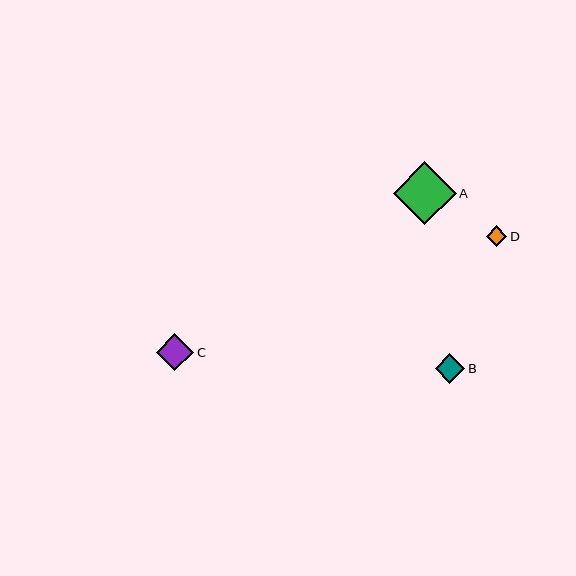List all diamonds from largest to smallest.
From largest to smallest: A, C, B, D.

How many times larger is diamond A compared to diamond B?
Diamond A is approximately 2.1 times the size of diamond B.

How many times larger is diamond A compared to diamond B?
Diamond A is approximately 2.1 times the size of diamond B.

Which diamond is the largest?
Diamond A is the largest with a size of approximately 63 pixels.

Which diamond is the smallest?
Diamond D is the smallest with a size of approximately 21 pixels.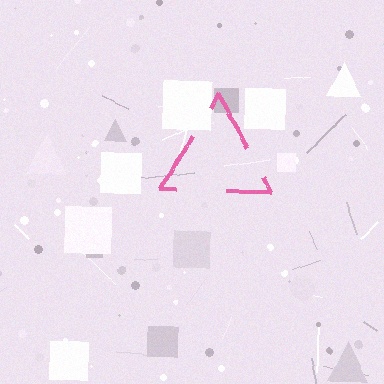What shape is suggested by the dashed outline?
The dashed outline suggests a triangle.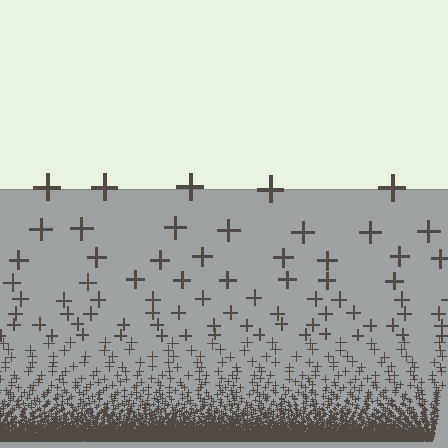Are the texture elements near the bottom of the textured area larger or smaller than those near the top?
Smaller. The gradient is inverted — elements near the bottom are smaller and denser.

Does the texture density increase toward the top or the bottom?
Density increases toward the bottom.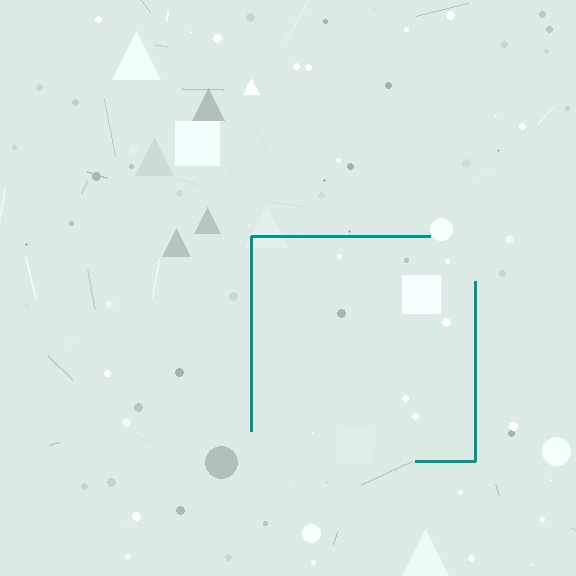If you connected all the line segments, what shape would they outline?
They would outline a square.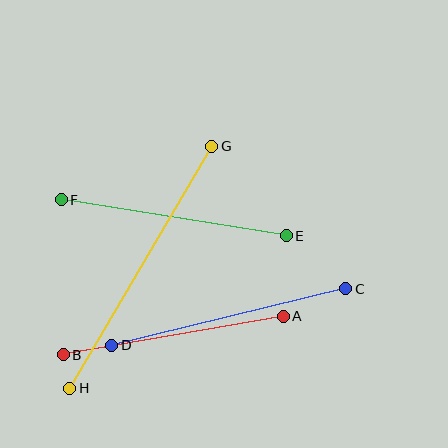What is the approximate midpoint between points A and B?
The midpoint is at approximately (173, 335) pixels.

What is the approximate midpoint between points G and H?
The midpoint is at approximately (141, 267) pixels.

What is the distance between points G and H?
The distance is approximately 281 pixels.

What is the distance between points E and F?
The distance is approximately 228 pixels.